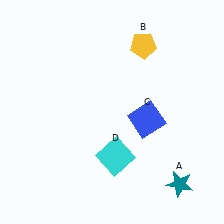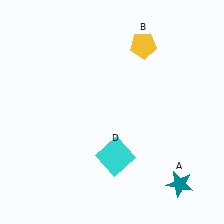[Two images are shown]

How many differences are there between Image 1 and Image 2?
There is 1 difference between the two images.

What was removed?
The blue square (C) was removed in Image 2.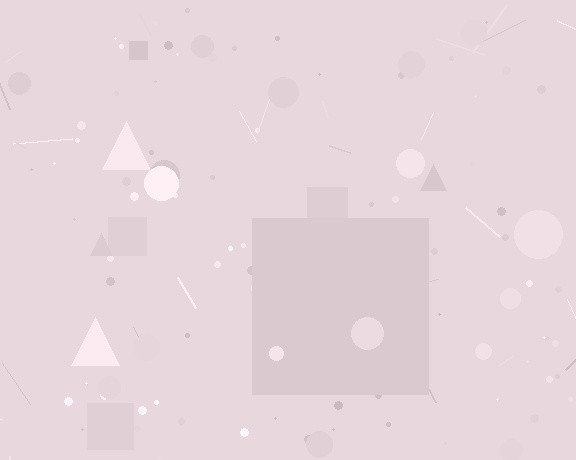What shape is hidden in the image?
A square is hidden in the image.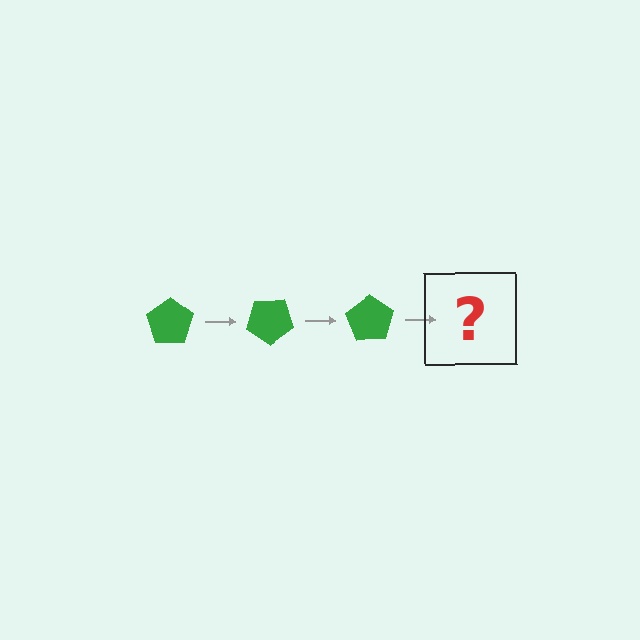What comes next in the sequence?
The next element should be a green pentagon rotated 105 degrees.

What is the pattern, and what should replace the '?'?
The pattern is that the pentagon rotates 35 degrees each step. The '?' should be a green pentagon rotated 105 degrees.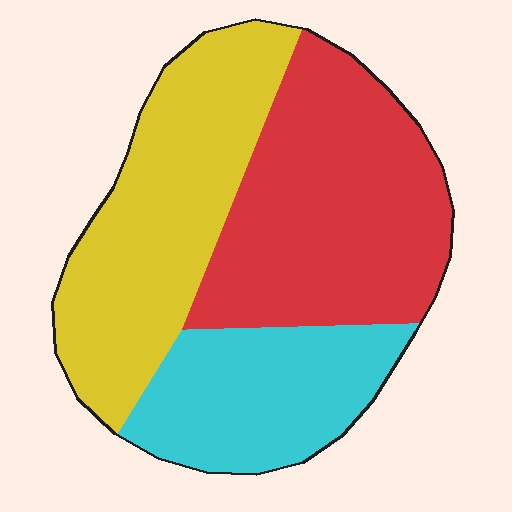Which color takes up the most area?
Red, at roughly 40%.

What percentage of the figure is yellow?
Yellow covers roughly 35% of the figure.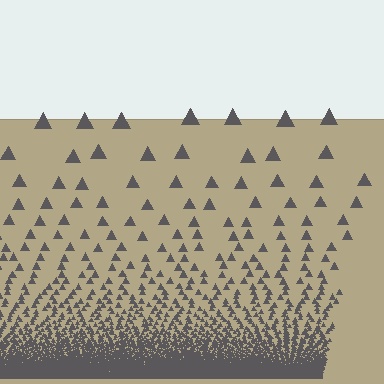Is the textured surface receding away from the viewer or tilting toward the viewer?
The surface appears to tilt toward the viewer. Texture elements get larger and sparser toward the top.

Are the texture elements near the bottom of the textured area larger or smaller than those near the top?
Smaller. The gradient is inverted — elements near the bottom are smaller and denser.